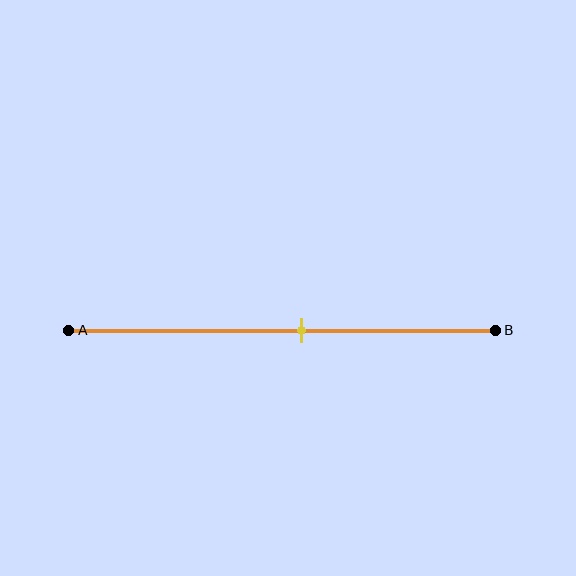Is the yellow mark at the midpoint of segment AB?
No, the mark is at about 55% from A, not at the 50% midpoint.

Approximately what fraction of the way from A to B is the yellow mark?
The yellow mark is approximately 55% of the way from A to B.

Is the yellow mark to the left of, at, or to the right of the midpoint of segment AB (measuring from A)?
The yellow mark is to the right of the midpoint of segment AB.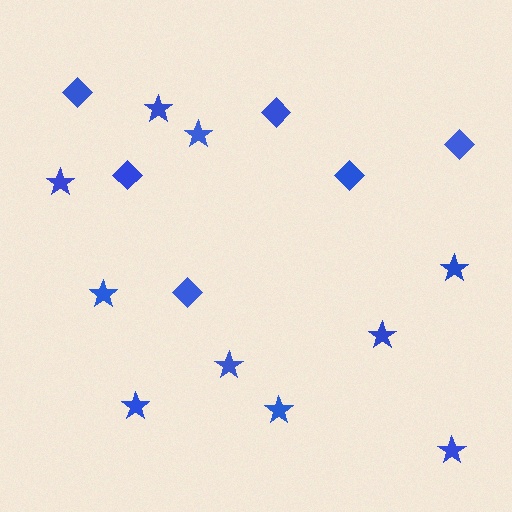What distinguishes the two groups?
There are 2 groups: one group of stars (10) and one group of diamonds (6).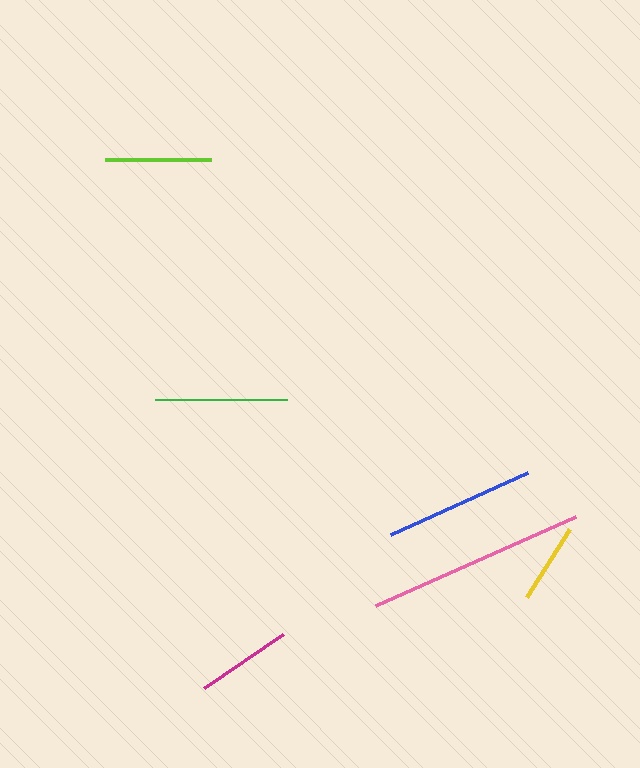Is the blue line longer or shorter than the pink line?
The pink line is longer than the blue line.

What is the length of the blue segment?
The blue segment is approximately 150 pixels long.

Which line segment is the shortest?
The yellow line is the shortest at approximately 81 pixels.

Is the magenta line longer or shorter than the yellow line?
The magenta line is longer than the yellow line.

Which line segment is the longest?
The pink line is the longest at approximately 218 pixels.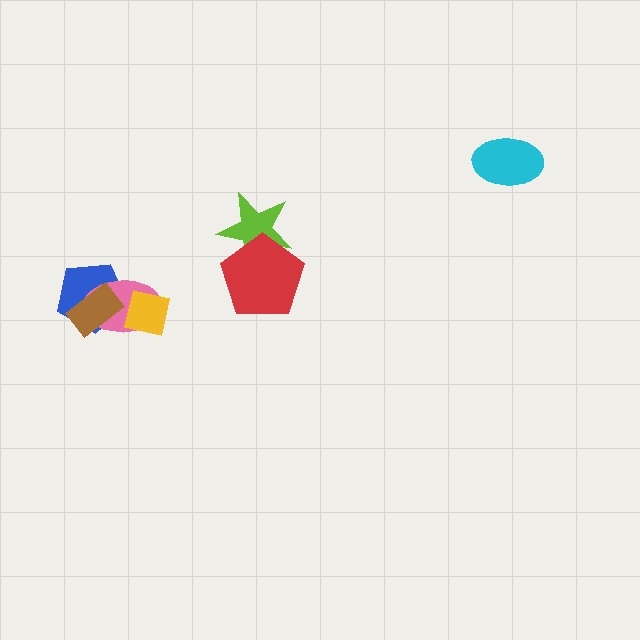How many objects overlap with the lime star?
1 object overlaps with the lime star.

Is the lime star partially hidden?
Yes, it is partially covered by another shape.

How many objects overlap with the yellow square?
1 object overlaps with the yellow square.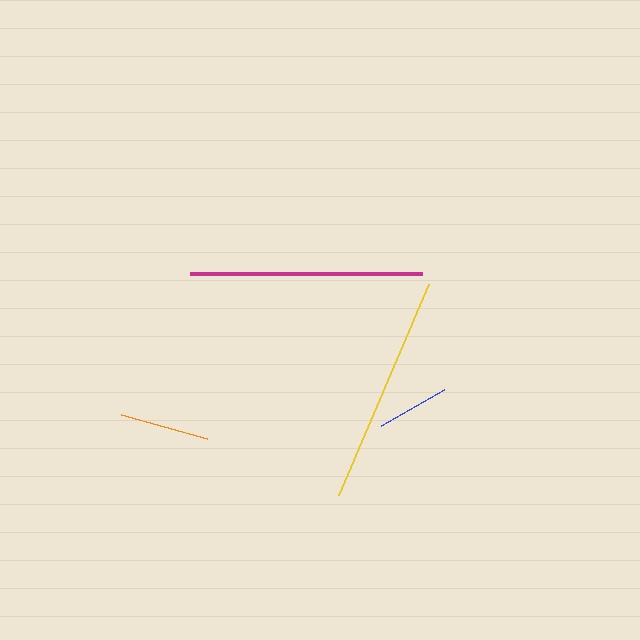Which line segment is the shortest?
The blue line is the shortest at approximately 73 pixels.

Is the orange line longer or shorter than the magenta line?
The magenta line is longer than the orange line.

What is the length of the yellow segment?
The yellow segment is approximately 229 pixels long.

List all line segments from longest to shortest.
From longest to shortest: magenta, yellow, orange, blue.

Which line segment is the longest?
The magenta line is the longest at approximately 233 pixels.